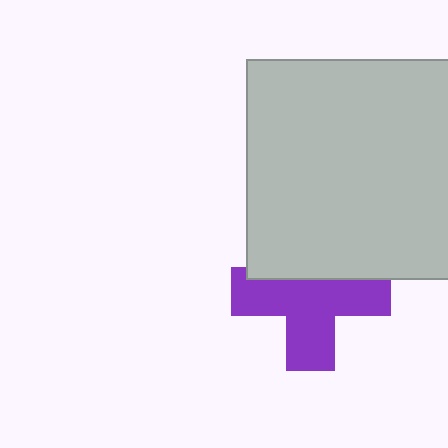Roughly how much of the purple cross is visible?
Most of it is visible (roughly 66%).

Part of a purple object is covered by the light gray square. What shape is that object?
It is a cross.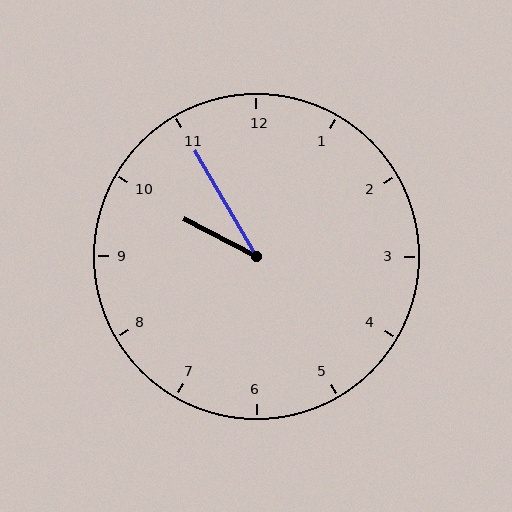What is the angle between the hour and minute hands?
Approximately 32 degrees.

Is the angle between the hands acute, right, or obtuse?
It is acute.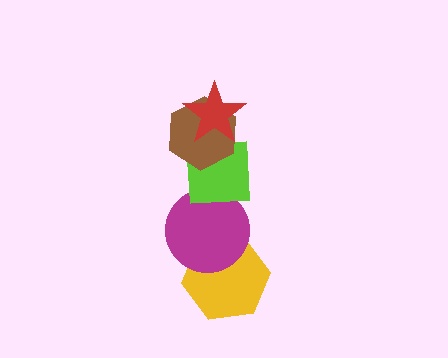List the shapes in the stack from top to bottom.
From top to bottom: the red star, the brown hexagon, the lime square, the magenta circle, the yellow hexagon.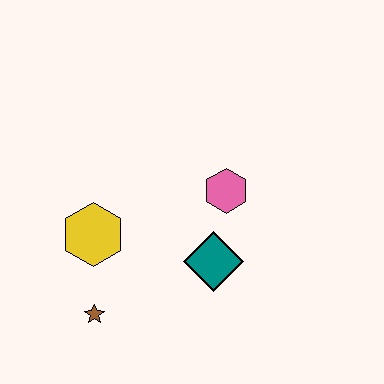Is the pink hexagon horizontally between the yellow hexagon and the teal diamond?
No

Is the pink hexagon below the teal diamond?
No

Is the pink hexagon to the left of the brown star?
No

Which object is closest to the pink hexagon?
The teal diamond is closest to the pink hexagon.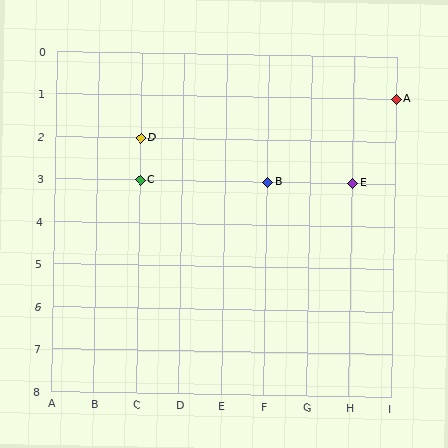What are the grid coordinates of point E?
Point E is at grid coordinates (H, 3).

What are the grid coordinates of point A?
Point A is at grid coordinates (I, 1).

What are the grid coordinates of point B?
Point B is at grid coordinates (F, 3).